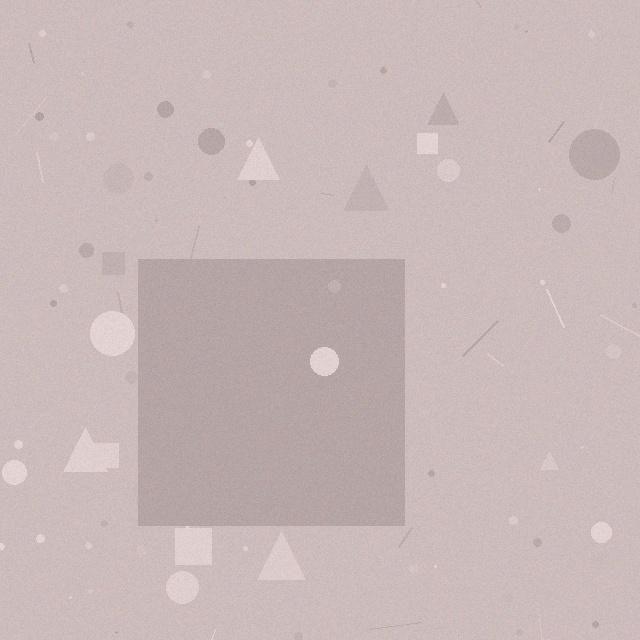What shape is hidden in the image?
A square is hidden in the image.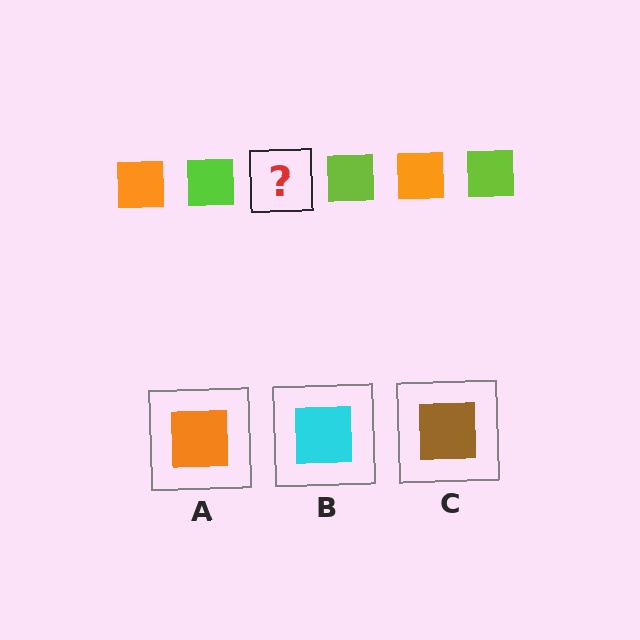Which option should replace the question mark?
Option A.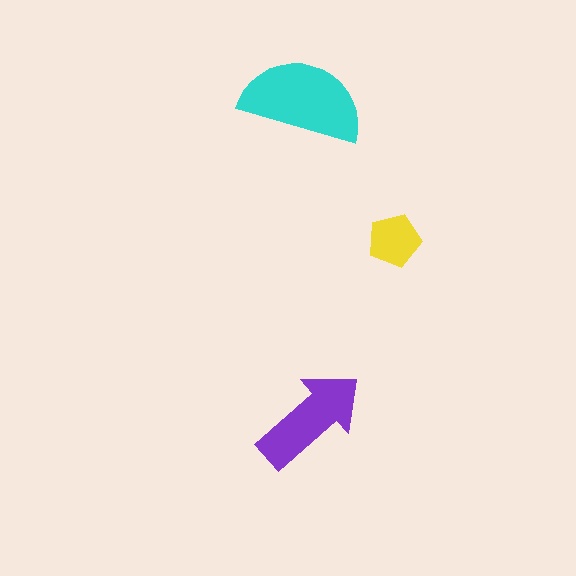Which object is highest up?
The cyan semicircle is topmost.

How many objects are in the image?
There are 3 objects in the image.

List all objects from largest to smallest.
The cyan semicircle, the purple arrow, the yellow pentagon.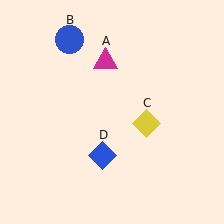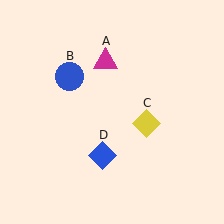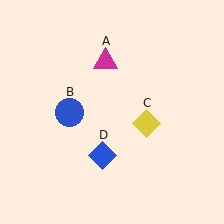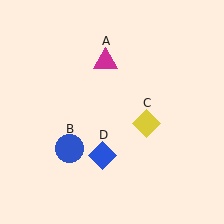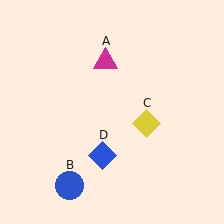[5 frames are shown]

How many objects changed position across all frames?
1 object changed position: blue circle (object B).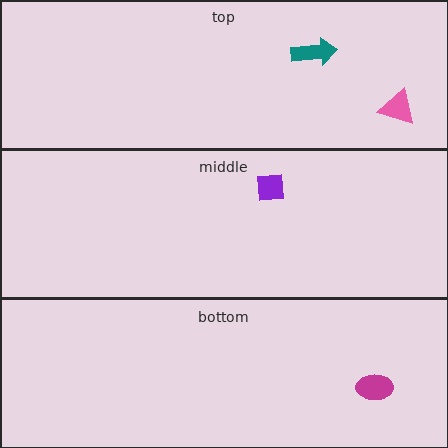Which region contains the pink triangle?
The top region.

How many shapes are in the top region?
2.